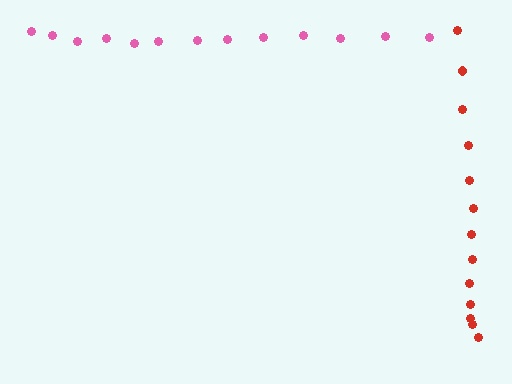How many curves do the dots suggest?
There are 2 distinct paths.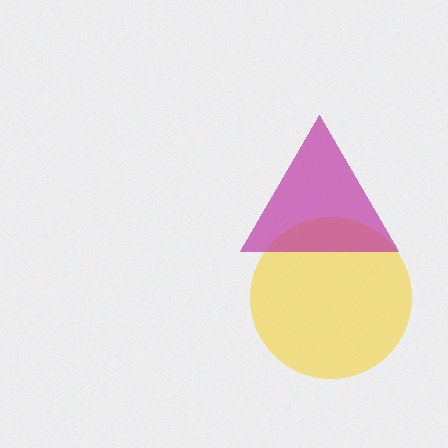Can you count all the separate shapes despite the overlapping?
Yes, there are 2 separate shapes.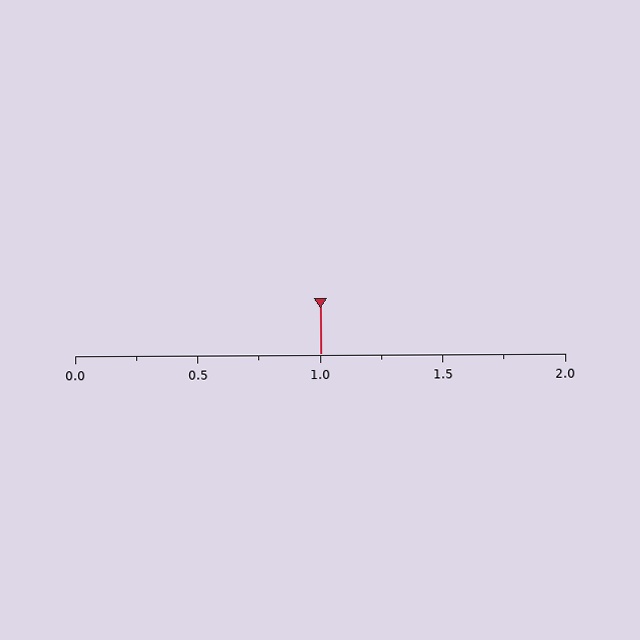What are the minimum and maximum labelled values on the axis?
The axis runs from 0.0 to 2.0.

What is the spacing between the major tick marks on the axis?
The major ticks are spaced 0.5 apart.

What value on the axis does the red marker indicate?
The marker indicates approximately 1.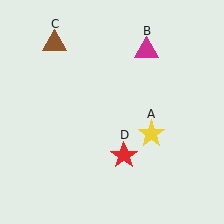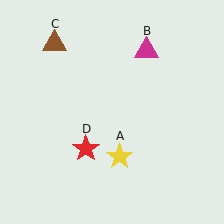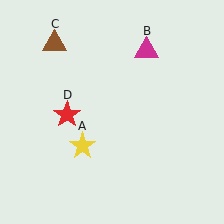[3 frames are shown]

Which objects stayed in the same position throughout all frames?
Magenta triangle (object B) and brown triangle (object C) remained stationary.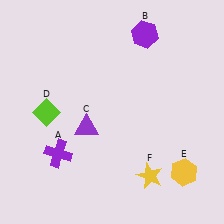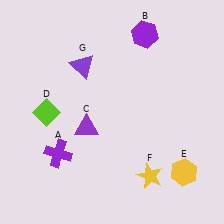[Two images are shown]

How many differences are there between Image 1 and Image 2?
There is 1 difference between the two images.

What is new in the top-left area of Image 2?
A purple triangle (G) was added in the top-left area of Image 2.